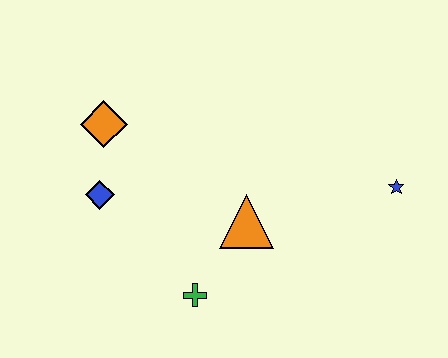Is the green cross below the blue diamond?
Yes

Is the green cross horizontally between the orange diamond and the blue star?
Yes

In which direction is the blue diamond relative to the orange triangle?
The blue diamond is to the left of the orange triangle.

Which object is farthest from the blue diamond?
The blue star is farthest from the blue diamond.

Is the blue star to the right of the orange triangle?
Yes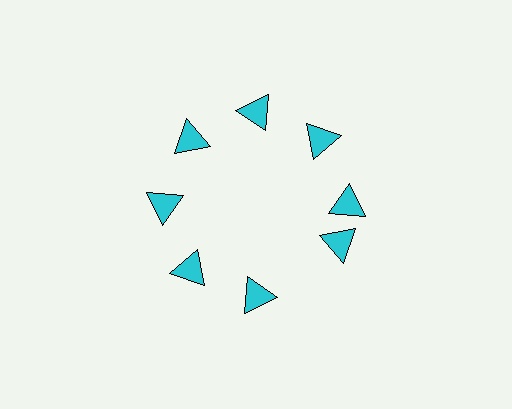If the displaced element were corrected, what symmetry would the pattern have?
It would have 8-fold rotational symmetry — the pattern would map onto itself every 45 degrees.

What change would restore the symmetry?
The symmetry would be restored by rotating it back into even spacing with its neighbors so that all 8 triangles sit at equal angles and equal distance from the center.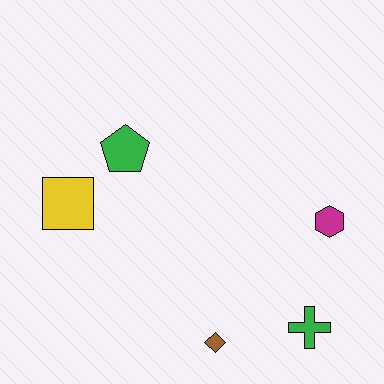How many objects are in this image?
There are 5 objects.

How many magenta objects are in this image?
There is 1 magenta object.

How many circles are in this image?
There are no circles.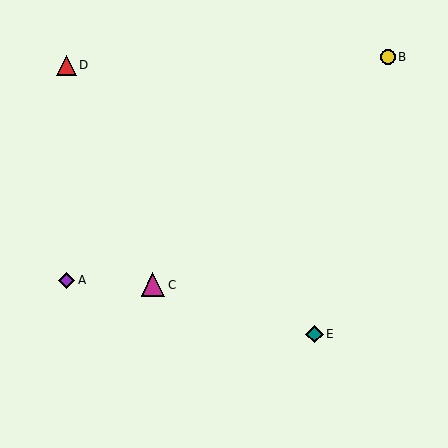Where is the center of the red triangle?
The center of the red triangle is at (66, 65).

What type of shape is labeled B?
Shape B is a yellow circle.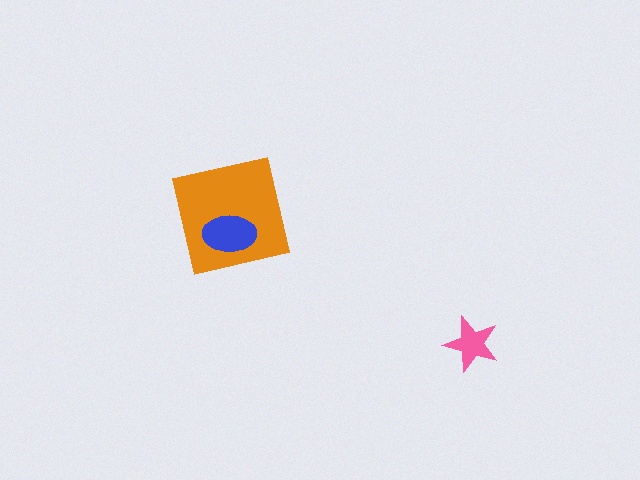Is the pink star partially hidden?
No, no other shape covers it.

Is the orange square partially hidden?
Yes, it is partially covered by another shape.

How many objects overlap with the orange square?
1 object overlaps with the orange square.